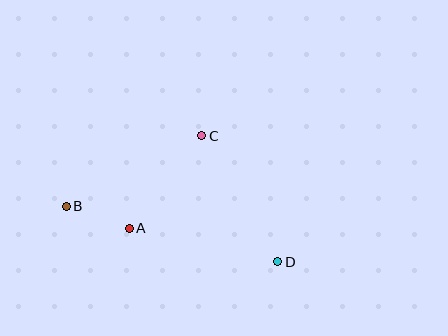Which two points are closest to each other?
Points A and B are closest to each other.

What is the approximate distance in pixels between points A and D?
The distance between A and D is approximately 152 pixels.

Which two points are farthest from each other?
Points B and D are farthest from each other.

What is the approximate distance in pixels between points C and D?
The distance between C and D is approximately 147 pixels.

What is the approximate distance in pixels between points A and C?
The distance between A and C is approximately 117 pixels.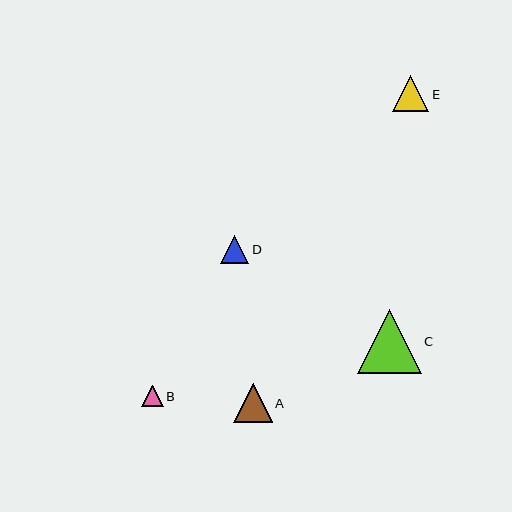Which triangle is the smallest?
Triangle B is the smallest with a size of approximately 22 pixels.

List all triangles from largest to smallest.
From largest to smallest: C, A, E, D, B.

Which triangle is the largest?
Triangle C is the largest with a size of approximately 64 pixels.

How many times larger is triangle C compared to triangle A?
Triangle C is approximately 1.6 times the size of triangle A.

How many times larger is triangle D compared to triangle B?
Triangle D is approximately 1.3 times the size of triangle B.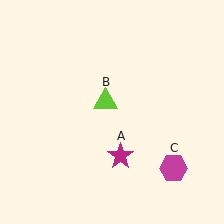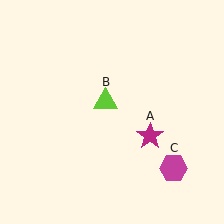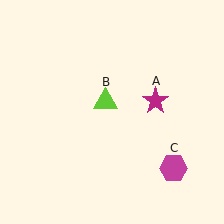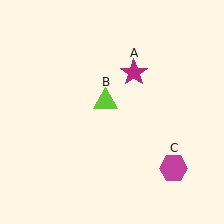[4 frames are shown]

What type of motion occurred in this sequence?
The magenta star (object A) rotated counterclockwise around the center of the scene.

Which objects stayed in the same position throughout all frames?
Lime triangle (object B) and magenta hexagon (object C) remained stationary.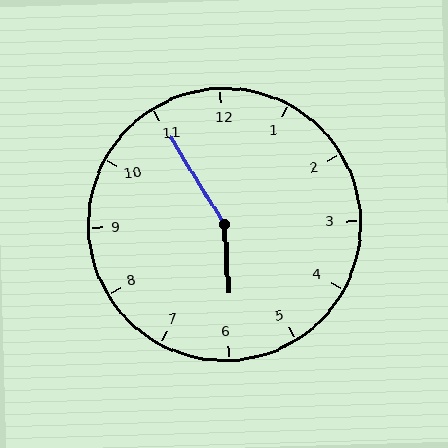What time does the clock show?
5:55.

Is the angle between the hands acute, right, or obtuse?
It is obtuse.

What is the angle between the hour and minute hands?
Approximately 152 degrees.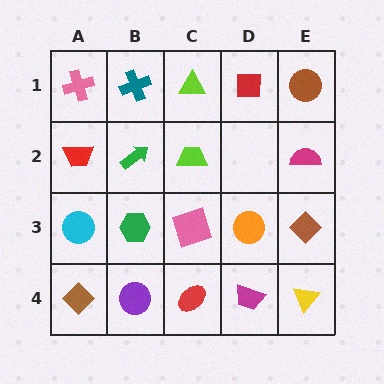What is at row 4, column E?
A yellow triangle.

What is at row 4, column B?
A purple circle.